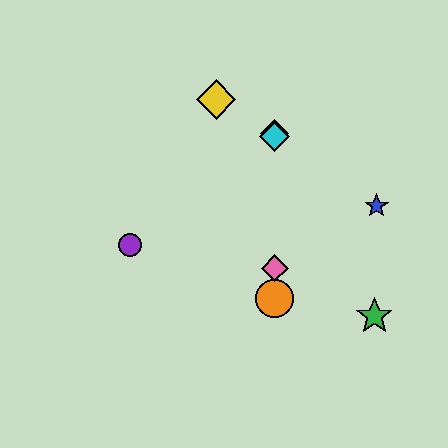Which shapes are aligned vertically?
The red diamond, the orange circle, the cyan diamond, the pink diamond are aligned vertically.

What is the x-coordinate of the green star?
The green star is at x≈374.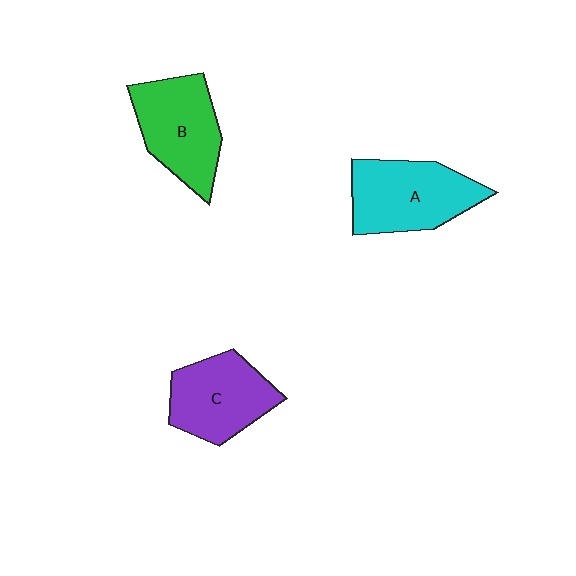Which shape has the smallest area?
Shape C (purple).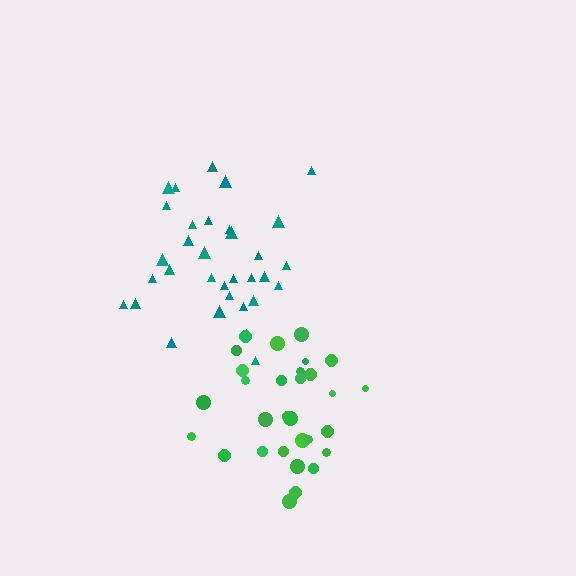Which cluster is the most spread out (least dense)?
Teal.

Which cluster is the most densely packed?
Green.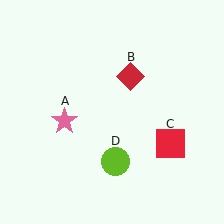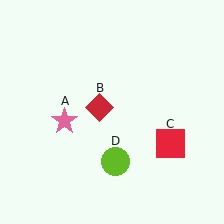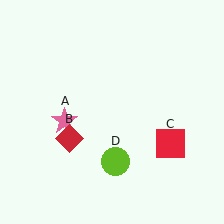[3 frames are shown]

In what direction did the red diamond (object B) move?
The red diamond (object B) moved down and to the left.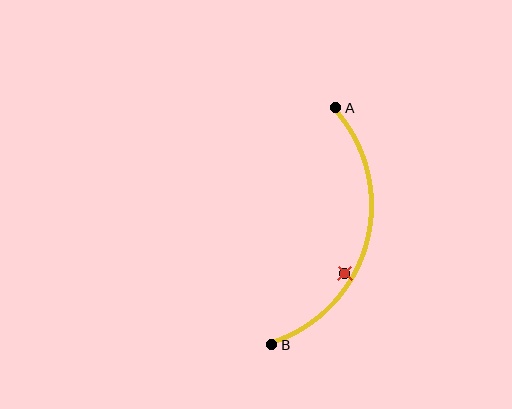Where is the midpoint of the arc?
The arc midpoint is the point on the curve farthest from the straight line joining A and B. It sits to the right of that line.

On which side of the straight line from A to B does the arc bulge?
The arc bulges to the right of the straight line connecting A and B.